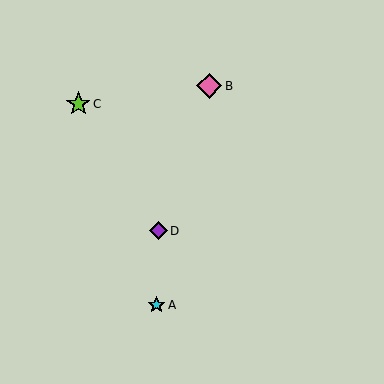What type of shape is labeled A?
Shape A is a cyan star.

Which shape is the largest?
The pink diamond (labeled B) is the largest.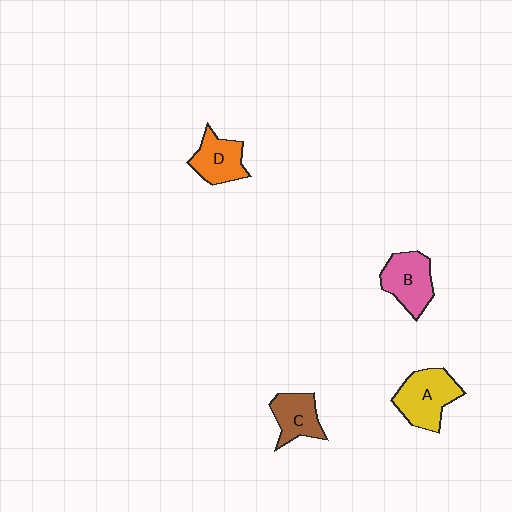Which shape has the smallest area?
Shape C (brown).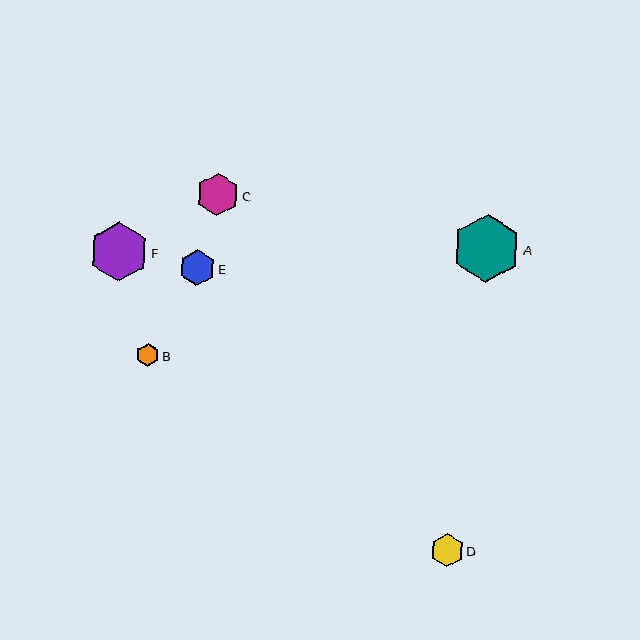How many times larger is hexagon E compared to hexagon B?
Hexagon E is approximately 1.6 times the size of hexagon B.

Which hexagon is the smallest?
Hexagon B is the smallest with a size of approximately 23 pixels.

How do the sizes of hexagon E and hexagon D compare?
Hexagon E and hexagon D are approximately the same size.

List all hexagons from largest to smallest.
From largest to smallest: A, F, C, E, D, B.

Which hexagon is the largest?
Hexagon A is the largest with a size of approximately 68 pixels.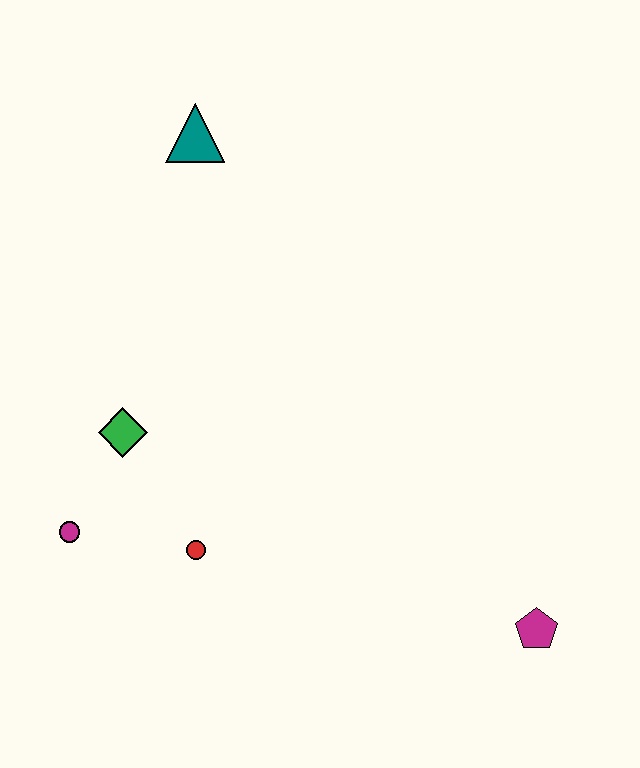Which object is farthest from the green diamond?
The magenta pentagon is farthest from the green diamond.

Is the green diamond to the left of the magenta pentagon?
Yes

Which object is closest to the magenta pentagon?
The red circle is closest to the magenta pentagon.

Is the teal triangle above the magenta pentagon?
Yes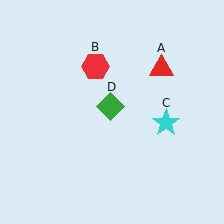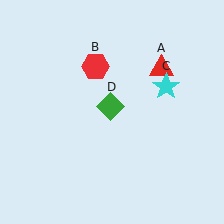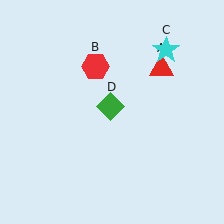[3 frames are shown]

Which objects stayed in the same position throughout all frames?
Red triangle (object A) and red hexagon (object B) and green diamond (object D) remained stationary.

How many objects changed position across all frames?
1 object changed position: cyan star (object C).